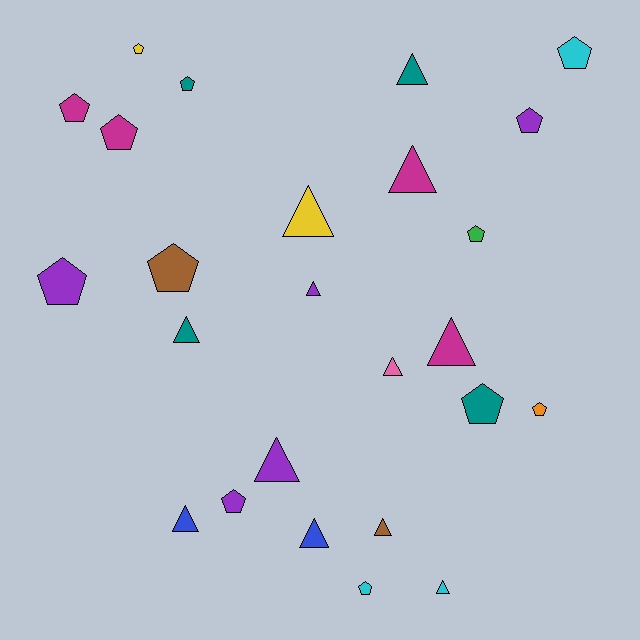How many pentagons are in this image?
There are 13 pentagons.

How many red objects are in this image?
There are no red objects.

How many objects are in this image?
There are 25 objects.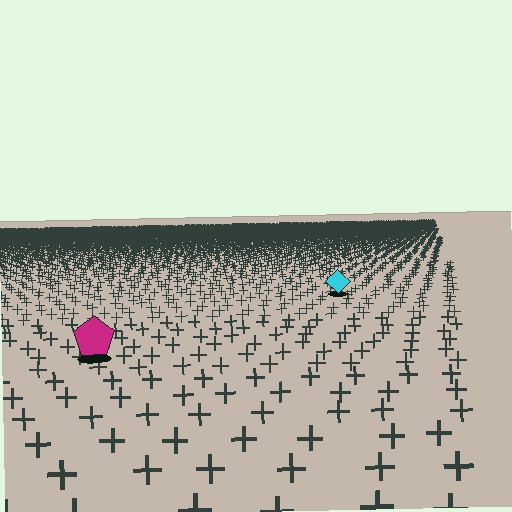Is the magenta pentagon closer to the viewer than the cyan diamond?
Yes. The magenta pentagon is closer — you can tell from the texture gradient: the ground texture is coarser near it.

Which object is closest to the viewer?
The magenta pentagon is closest. The texture marks near it are larger and more spread out.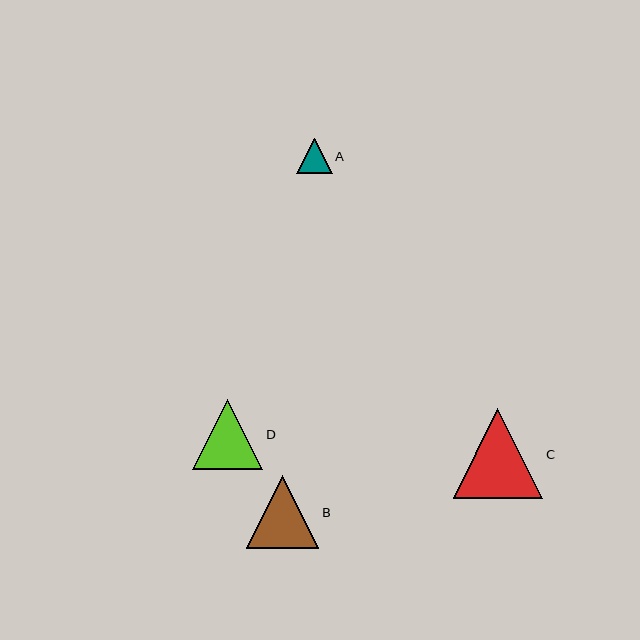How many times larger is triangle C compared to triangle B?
Triangle C is approximately 1.2 times the size of triangle B.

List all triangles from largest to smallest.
From largest to smallest: C, B, D, A.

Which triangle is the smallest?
Triangle A is the smallest with a size of approximately 35 pixels.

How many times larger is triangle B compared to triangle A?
Triangle B is approximately 2.1 times the size of triangle A.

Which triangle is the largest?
Triangle C is the largest with a size of approximately 90 pixels.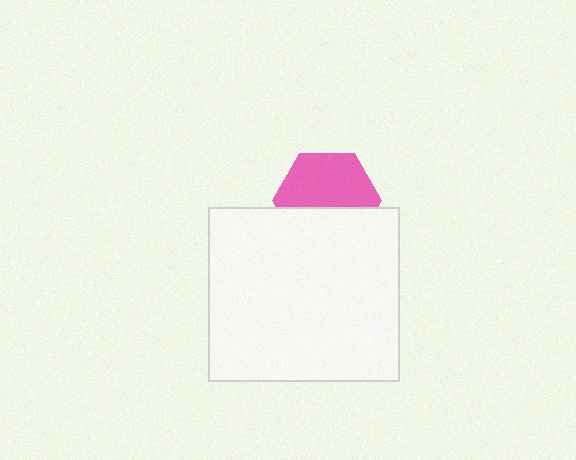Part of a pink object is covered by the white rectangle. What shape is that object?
It is a hexagon.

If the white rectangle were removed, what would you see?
You would see the complete pink hexagon.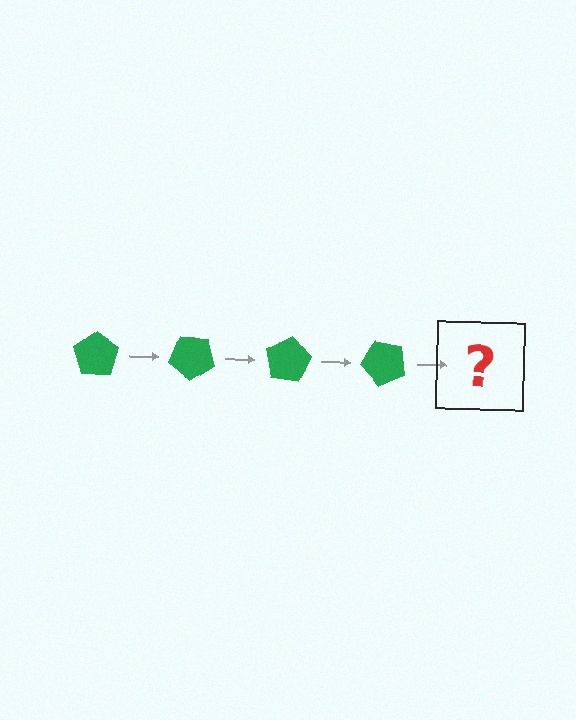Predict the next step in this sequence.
The next step is a green pentagon rotated 160 degrees.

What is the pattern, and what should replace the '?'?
The pattern is that the pentagon rotates 40 degrees each step. The '?' should be a green pentagon rotated 160 degrees.